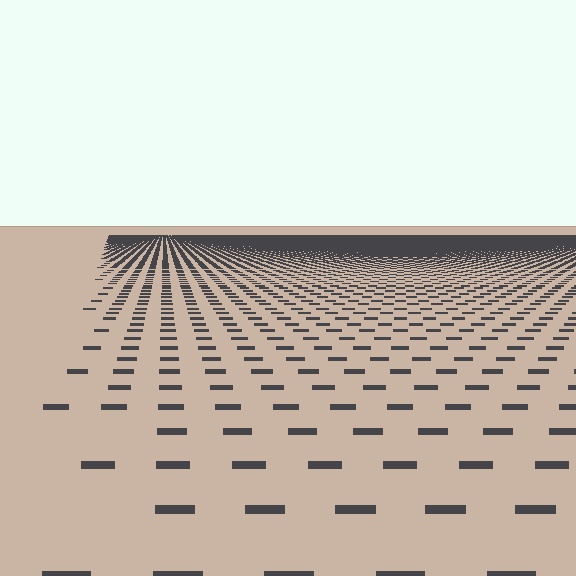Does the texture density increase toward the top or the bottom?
Density increases toward the top.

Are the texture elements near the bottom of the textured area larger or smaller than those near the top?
Larger. Near the bottom, elements are closer to the viewer and appear at a bigger on-screen size.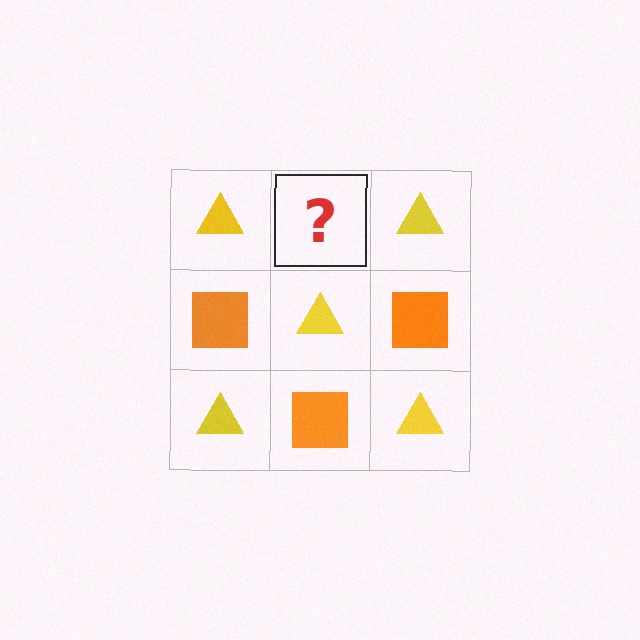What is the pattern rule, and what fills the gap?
The rule is that it alternates yellow triangle and orange square in a checkerboard pattern. The gap should be filled with an orange square.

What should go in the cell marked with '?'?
The missing cell should contain an orange square.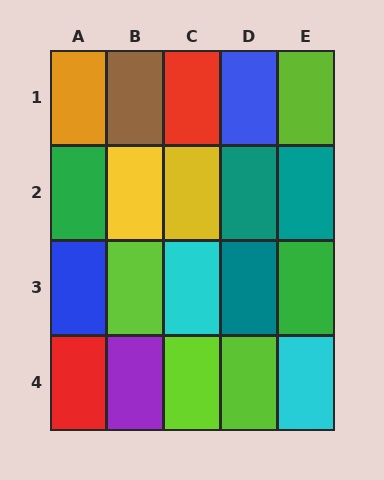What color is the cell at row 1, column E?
Lime.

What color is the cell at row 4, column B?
Purple.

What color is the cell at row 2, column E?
Teal.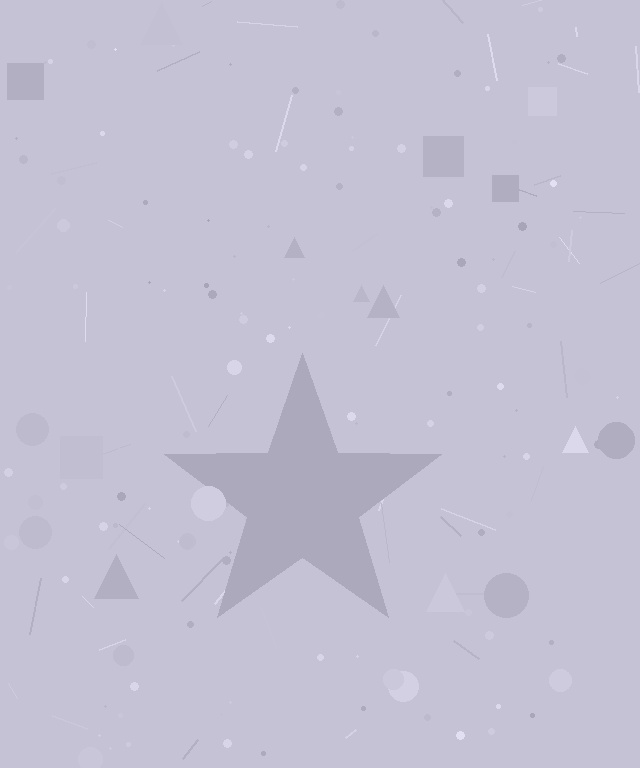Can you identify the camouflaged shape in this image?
The camouflaged shape is a star.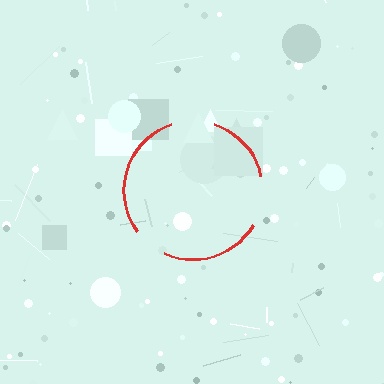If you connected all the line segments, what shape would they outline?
They would outline a circle.